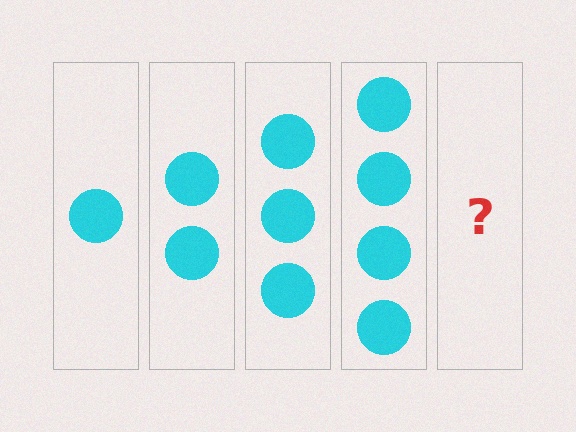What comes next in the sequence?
The next element should be 5 circles.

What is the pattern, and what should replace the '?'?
The pattern is that each step adds one more circle. The '?' should be 5 circles.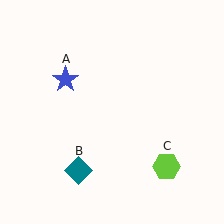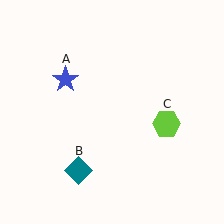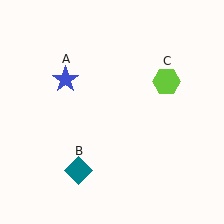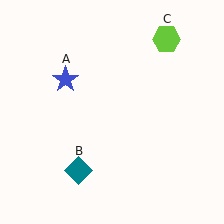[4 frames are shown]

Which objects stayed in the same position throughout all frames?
Blue star (object A) and teal diamond (object B) remained stationary.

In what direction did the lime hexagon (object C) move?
The lime hexagon (object C) moved up.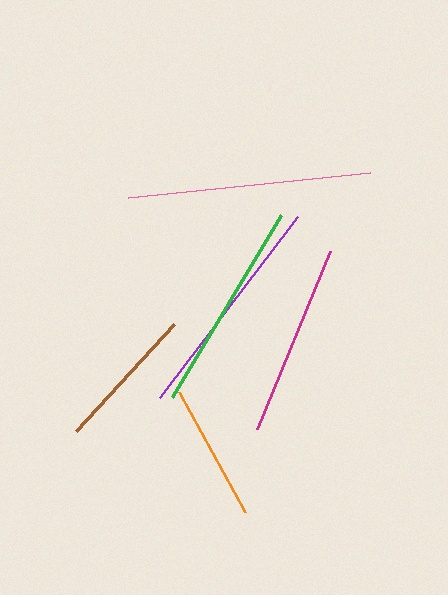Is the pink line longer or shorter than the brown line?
The pink line is longer than the brown line.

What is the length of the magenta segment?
The magenta segment is approximately 192 pixels long.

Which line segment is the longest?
The pink line is the longest at approximately 243 pixels.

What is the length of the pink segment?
The pink segment is approximately 243 pixels long.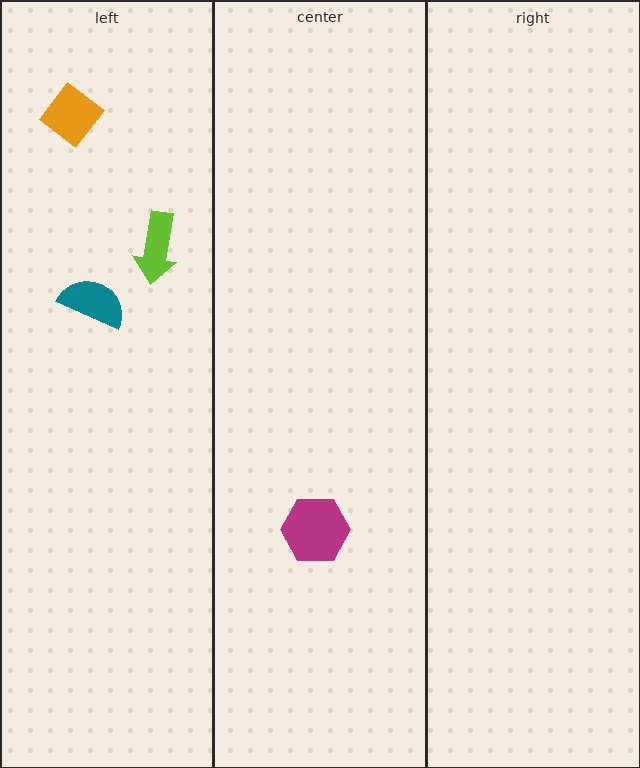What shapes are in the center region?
The magenta hexagon.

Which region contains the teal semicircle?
The left region.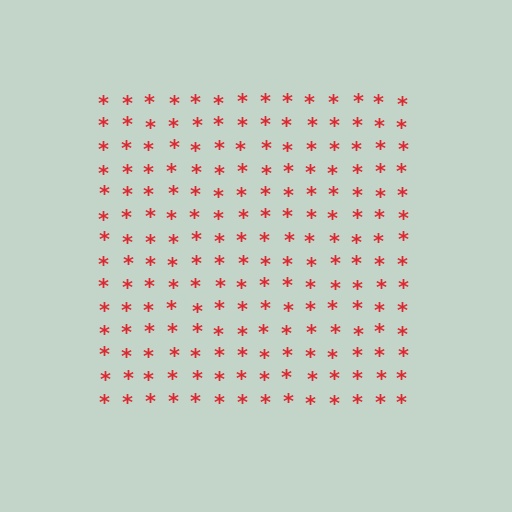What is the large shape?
The large shape is a square.